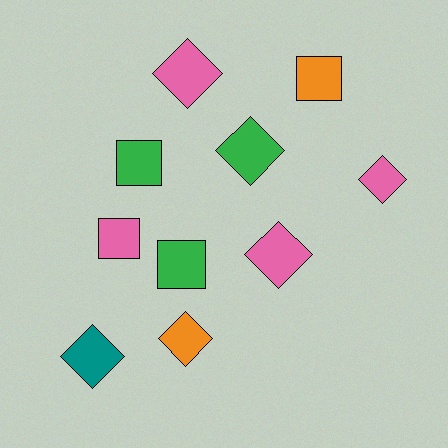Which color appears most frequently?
Pink, with 4 objects.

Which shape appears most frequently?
Diamond, with 6 objects.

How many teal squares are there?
There are no teal squares.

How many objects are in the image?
There are 10 objects.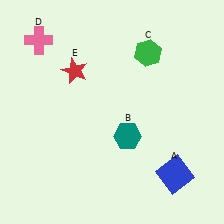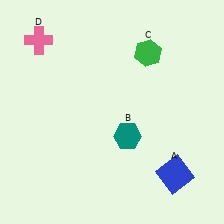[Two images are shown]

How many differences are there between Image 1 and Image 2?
There is 1 difference between the two images.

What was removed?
The red star (E) was removed in Image 2.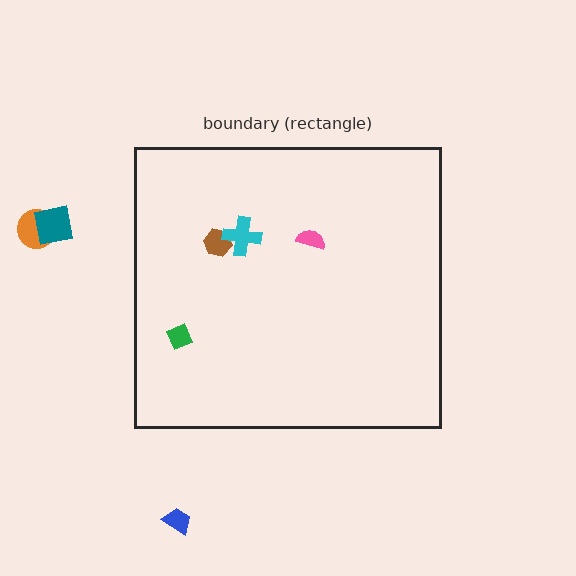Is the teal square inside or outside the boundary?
Outside.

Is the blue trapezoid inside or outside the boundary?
Outside.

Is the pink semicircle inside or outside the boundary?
Inside.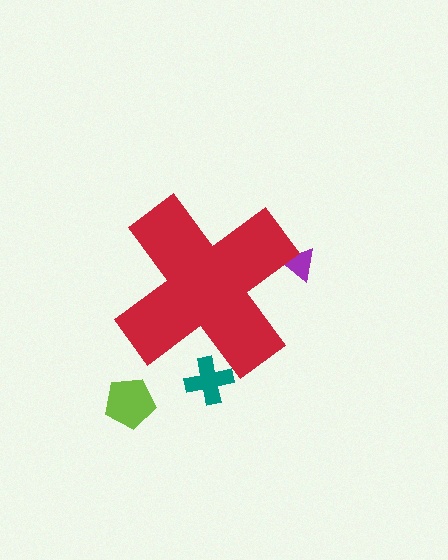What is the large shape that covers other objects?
A red cross.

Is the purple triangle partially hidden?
Yes, the purple triangle is partially hidden behind the red cross.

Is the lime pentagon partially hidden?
No, the lime pentagon is fully visible.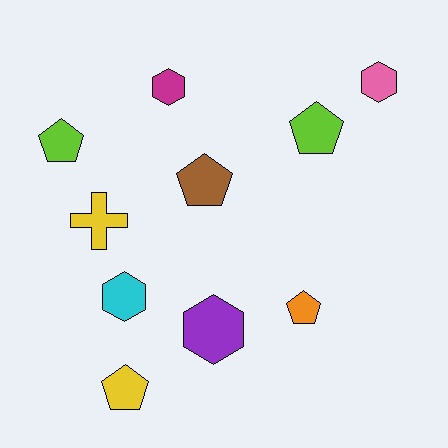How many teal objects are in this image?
There are no teal objects.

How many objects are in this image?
There are 10 objects.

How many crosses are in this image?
There is 1 cross.